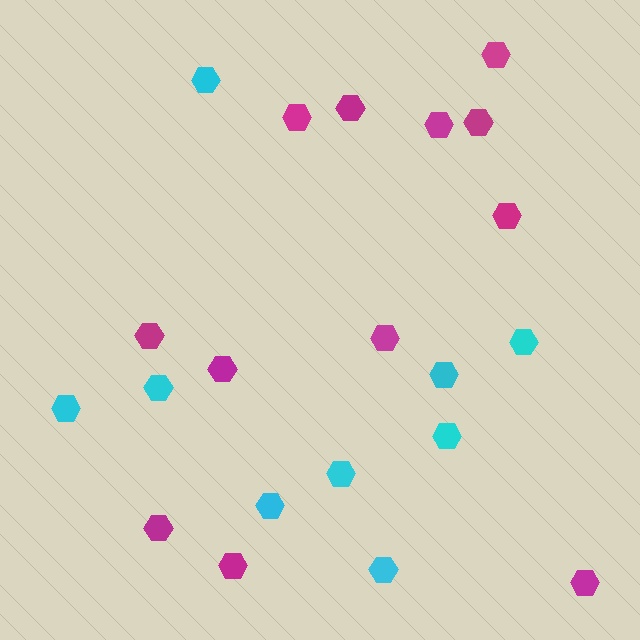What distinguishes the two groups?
There are 2 groups: one group of cyan hexagons (9) and one group of magenta hexagons (12).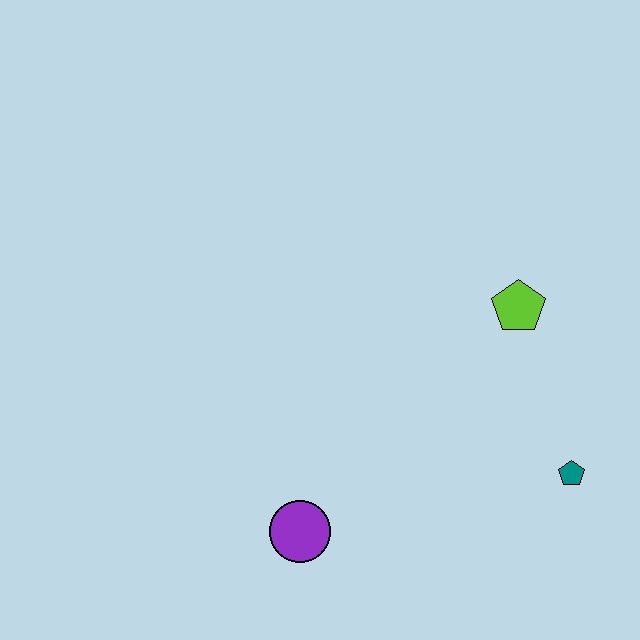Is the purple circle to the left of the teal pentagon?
Yes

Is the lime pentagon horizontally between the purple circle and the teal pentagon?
Yes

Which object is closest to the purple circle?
The teal pentagon is closest to the purple circle.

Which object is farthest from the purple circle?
The lime pentagon is farthest from the purple circle.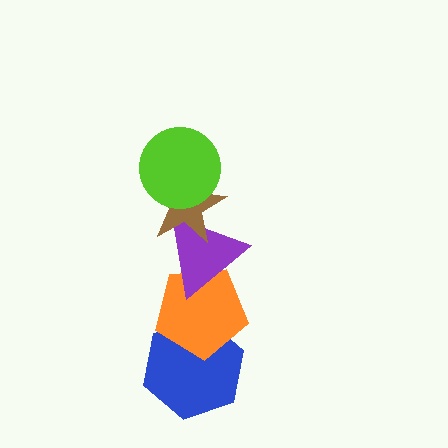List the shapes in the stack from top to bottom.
From top to bottom: the lime circle, the brown star, the purple triangle, the orange pentagon, the blue hexagon.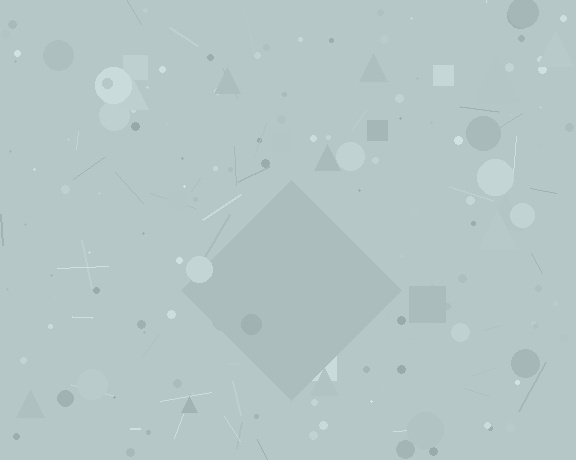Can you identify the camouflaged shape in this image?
The camouflaged shape is a diamond.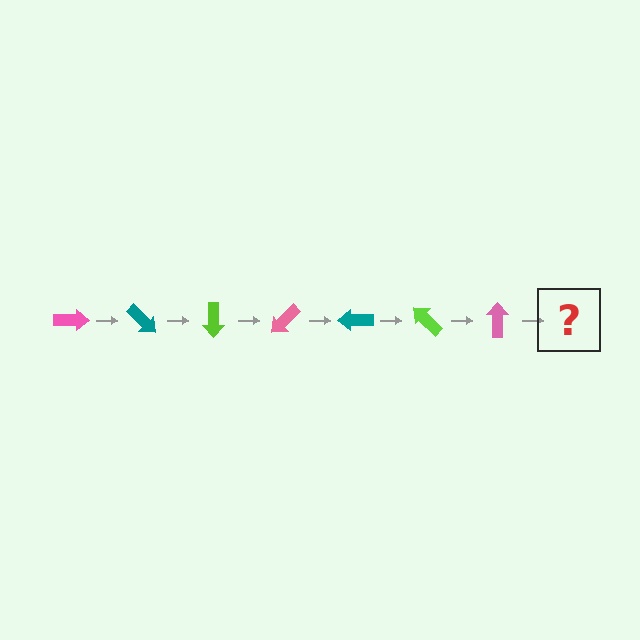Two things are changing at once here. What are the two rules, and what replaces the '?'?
The two rules are that it rotates 45 degrees each step and the color cycles through pink, teal, and lime. The '?' should be a teal arrow, rotated 315 degrees from the start.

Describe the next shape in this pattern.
It should be a teal arrow, rotated 315 degrees from the start.